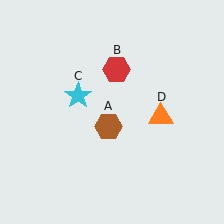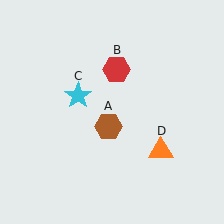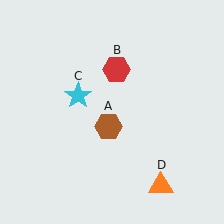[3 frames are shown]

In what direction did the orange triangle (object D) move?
The orange triangle (object D) moved down.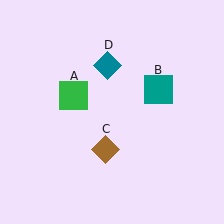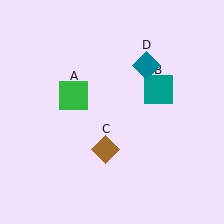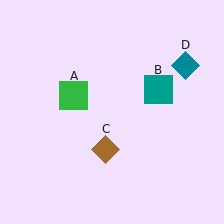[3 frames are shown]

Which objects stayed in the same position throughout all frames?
Green square (object A) and teal square (object B) and brown diamond (object C) remained stationary.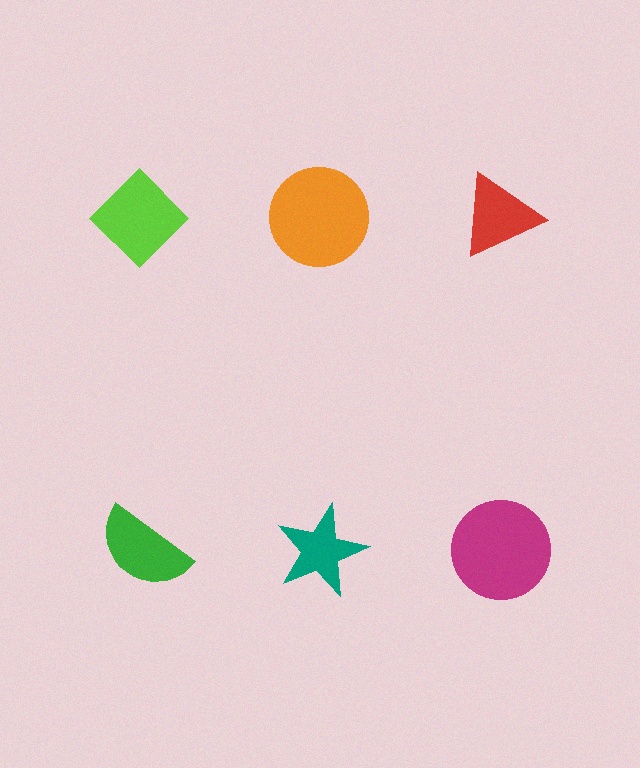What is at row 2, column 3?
A magenta circle.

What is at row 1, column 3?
A red triangle.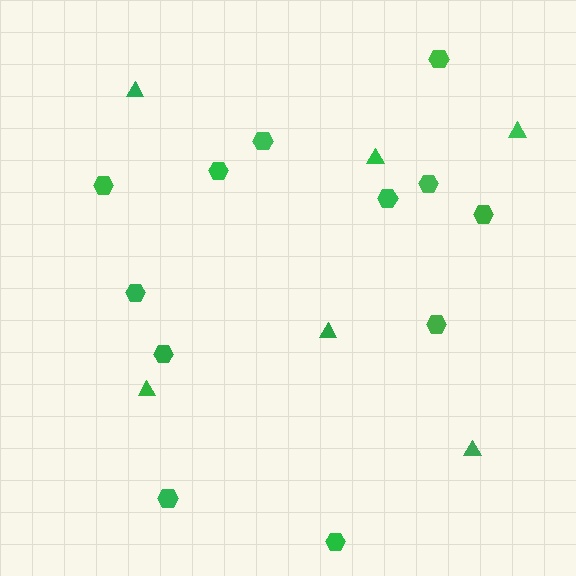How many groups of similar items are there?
There are 2 groups: one group of hexagons (12) and one group of triangles (6).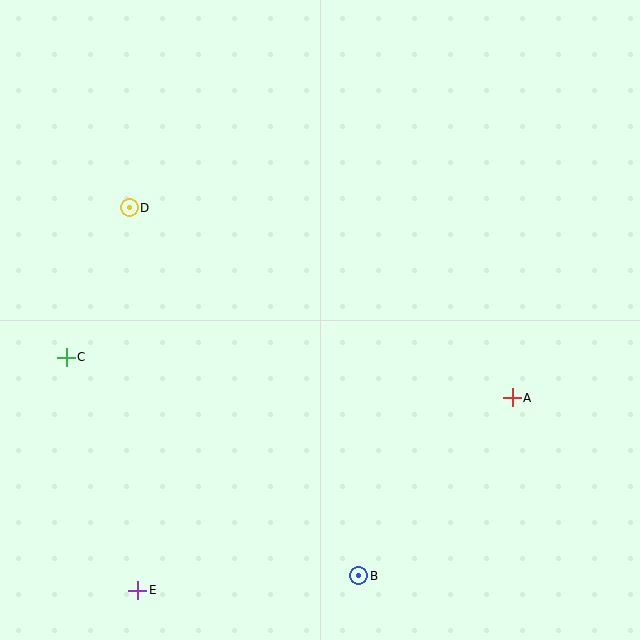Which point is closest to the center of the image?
Point A at (512, 398) is closest to the center.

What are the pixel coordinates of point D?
Point D is at (129, 208).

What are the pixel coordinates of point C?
Point C is at (66, 357).